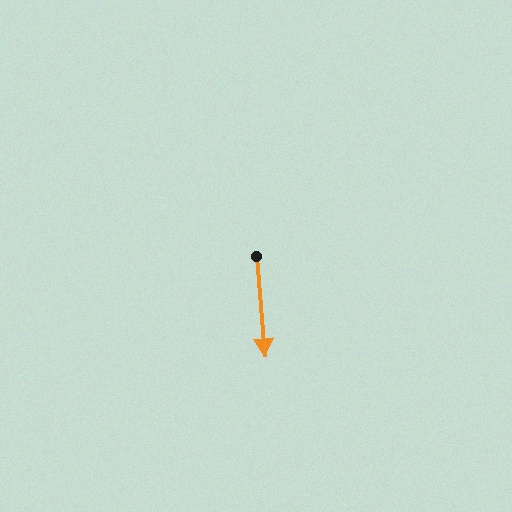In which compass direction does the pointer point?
South.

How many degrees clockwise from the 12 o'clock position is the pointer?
Approximately 175 degrees.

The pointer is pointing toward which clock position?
Roughly 6 o'clock.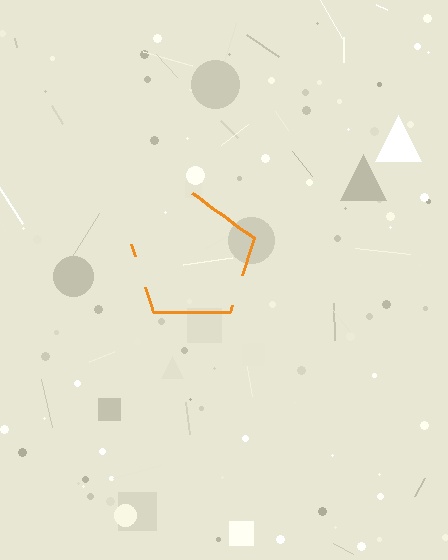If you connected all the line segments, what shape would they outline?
They would outline a pentagon.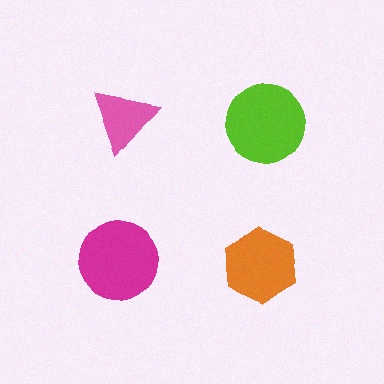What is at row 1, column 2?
A lime circle.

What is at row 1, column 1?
A pink triangle.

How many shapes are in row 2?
2 shapes.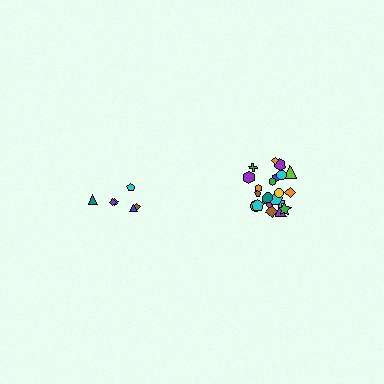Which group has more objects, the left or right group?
The right group.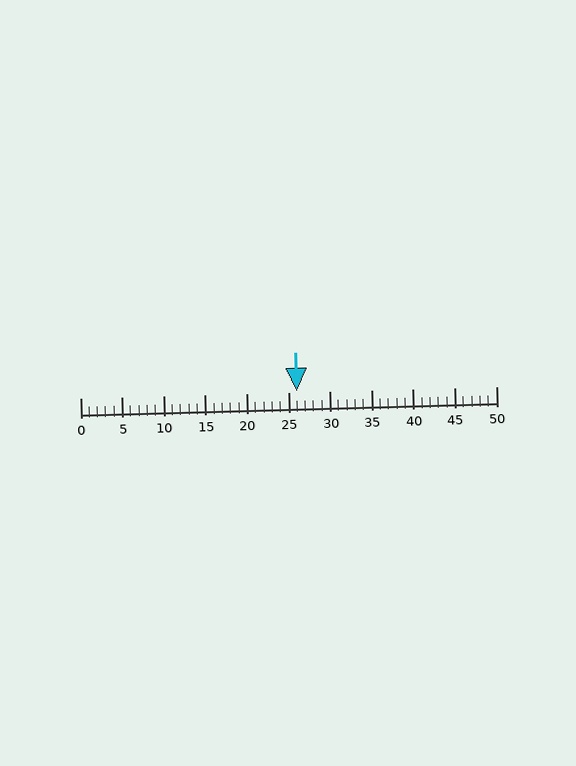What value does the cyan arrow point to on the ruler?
The cyan arrow points to approximately 26.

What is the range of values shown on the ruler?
The ruler shows values from 0 to 50.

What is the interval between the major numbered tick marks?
The major tick marks are spaced 5 units apart.